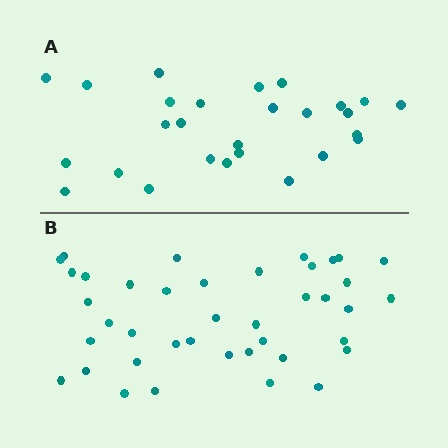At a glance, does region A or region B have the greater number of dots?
Region B (the bottom region) has more dots.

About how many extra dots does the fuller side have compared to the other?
Region B has approximately 15 more dots than region A.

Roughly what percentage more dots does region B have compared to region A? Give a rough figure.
About 50% more.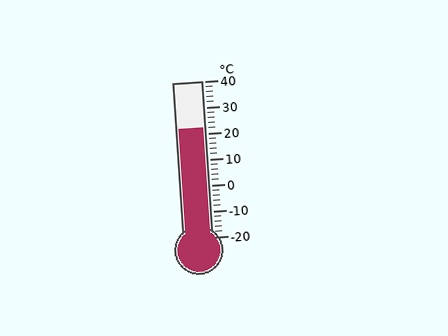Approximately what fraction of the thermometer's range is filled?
The thermometer is filled to approximately 70% of its range.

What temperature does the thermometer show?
The thermometer shows approximately 22°C.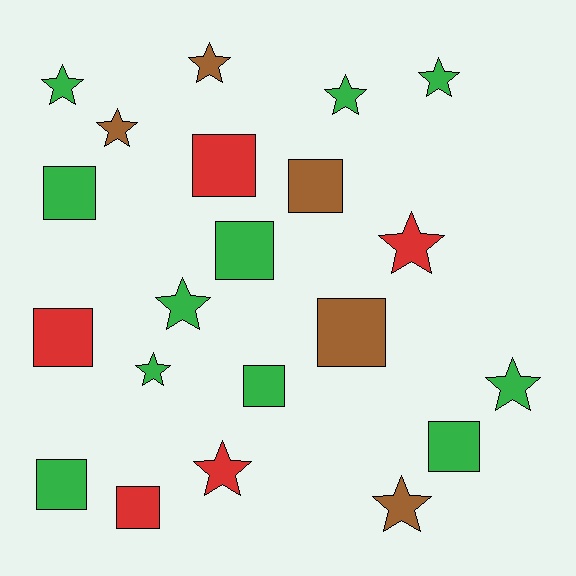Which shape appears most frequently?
Star, with 11 objects.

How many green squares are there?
There are 5 green squares.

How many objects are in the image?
There are 21 objects.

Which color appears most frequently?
Green, with 11 objects.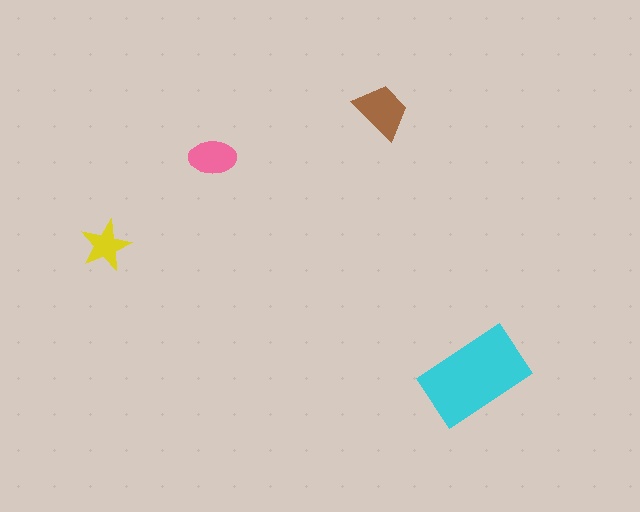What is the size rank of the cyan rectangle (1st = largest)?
1st.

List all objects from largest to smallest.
The cyan rectangle, the brown trapezoid, the pink ellipse, the yellow star.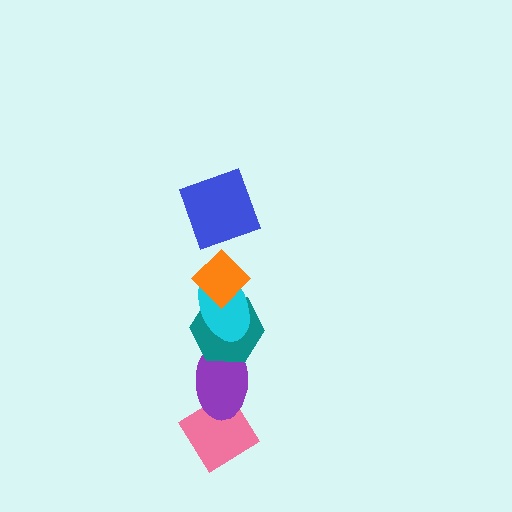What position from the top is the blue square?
The blue square is 1st from the top.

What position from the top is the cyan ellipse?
The cyan ellipse is 3rd from the top.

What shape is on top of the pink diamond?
The purple ellipse is on top of the pink diamond.